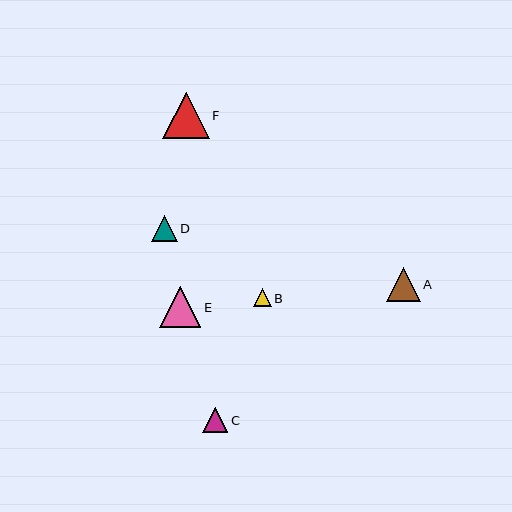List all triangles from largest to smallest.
From largest to smallest: F, E, A, D, C, B.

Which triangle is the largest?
Triangle F is the largest with a size of approximately 46 pixels.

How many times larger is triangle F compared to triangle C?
Triangle F is approximately 1.9 times the size of triangle C.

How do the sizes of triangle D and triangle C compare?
Triangle D and triangle C are approximately the same size.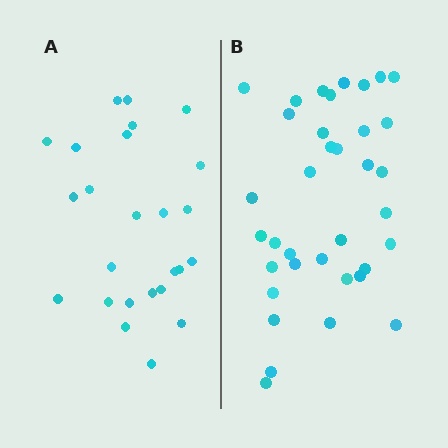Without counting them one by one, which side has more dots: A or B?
Region B (the right region) has more dots.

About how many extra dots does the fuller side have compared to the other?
Region B has roughly 12 or so more dots than region A.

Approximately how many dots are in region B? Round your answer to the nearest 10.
About 40 dots. (The exact count is 36, which rounds to 40.)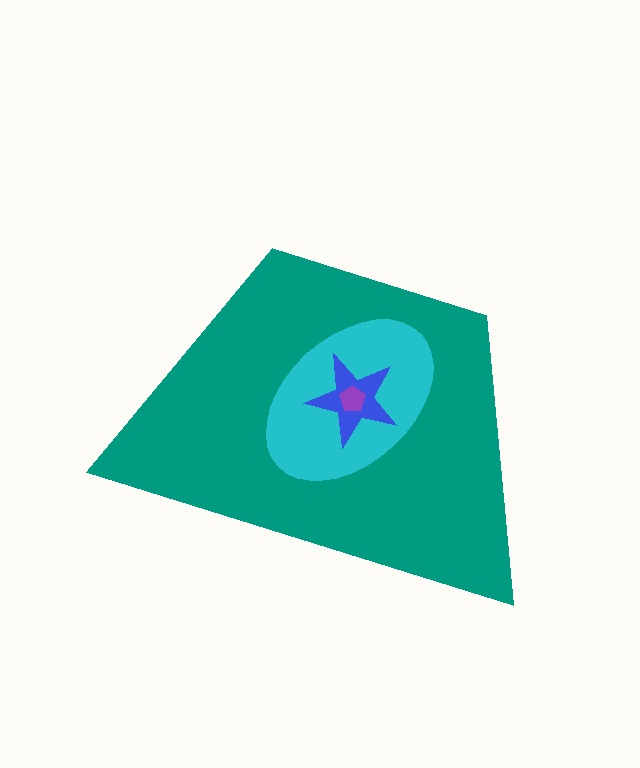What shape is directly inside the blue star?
The purple pentagon.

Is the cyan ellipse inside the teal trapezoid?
Yes.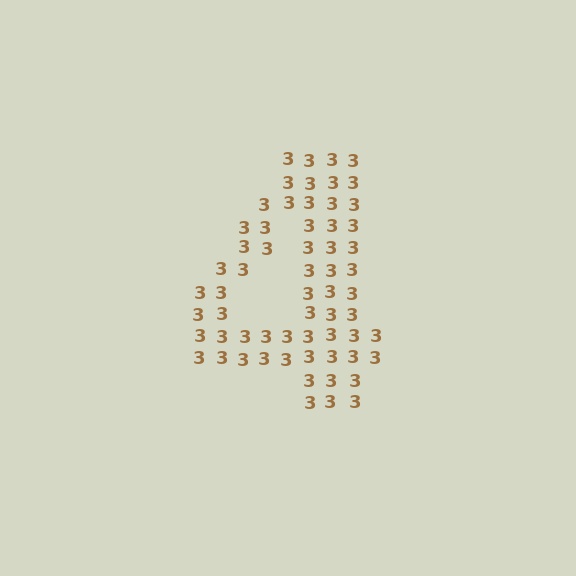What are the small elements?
The small elements are digit 3's.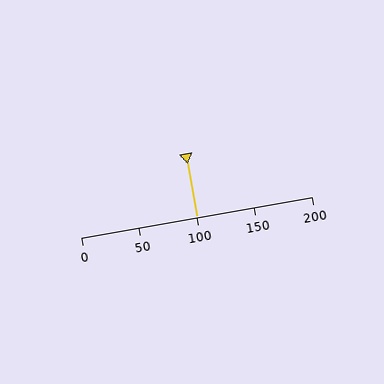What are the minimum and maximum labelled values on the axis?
The axis runs from 0 to 200.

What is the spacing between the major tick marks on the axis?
The major ticks are spaced 50 apart.